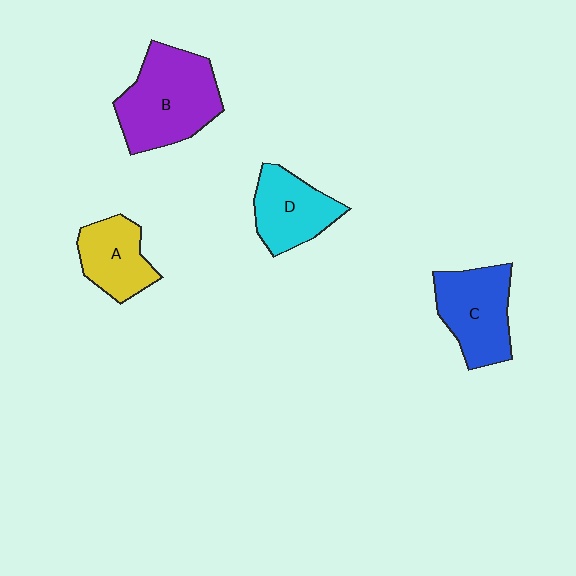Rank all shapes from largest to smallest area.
From largest to smallest: B (purple), C (blue), D (cyan), A (yellow).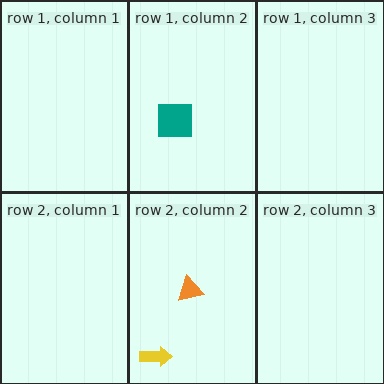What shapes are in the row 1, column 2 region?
The teal square.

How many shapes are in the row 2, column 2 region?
2.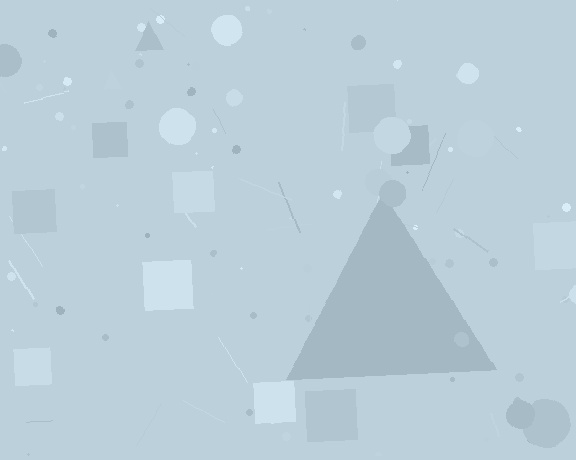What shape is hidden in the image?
A triangle is hidden in the image.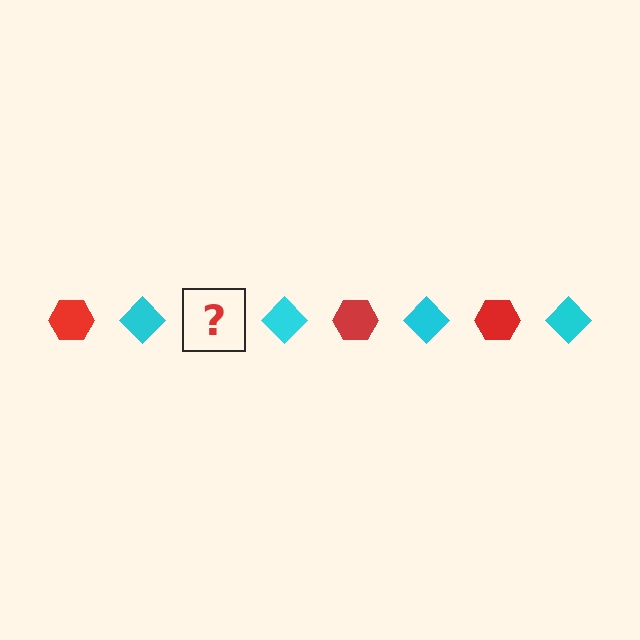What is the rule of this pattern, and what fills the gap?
The rule is that the pattern alternates between red hexagon and cyan diamond. The gap should be filled with a red hexagon.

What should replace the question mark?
The question mark should be replaced with a red hexagon.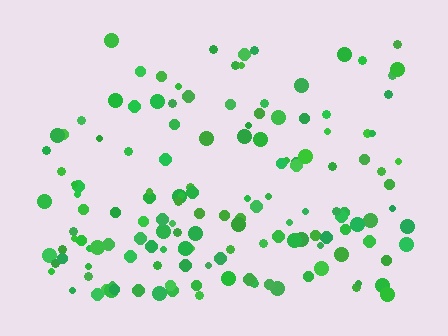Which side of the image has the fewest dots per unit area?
The top.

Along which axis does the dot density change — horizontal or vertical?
Vertical.